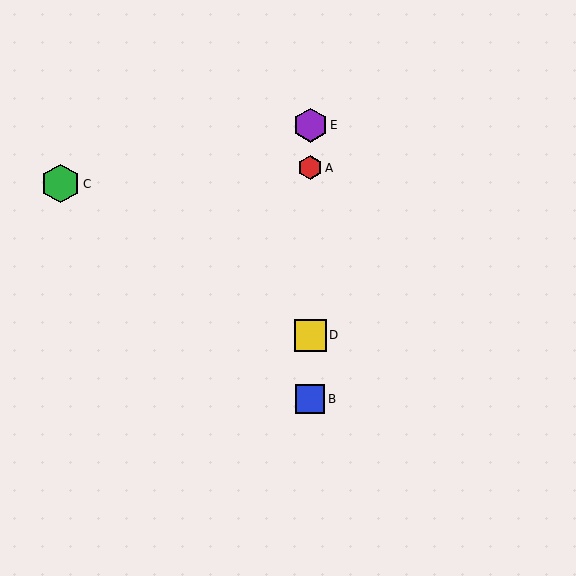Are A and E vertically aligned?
Yes, both are at x≈310.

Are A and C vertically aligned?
No, A is at x≈310 and C is at x≈60.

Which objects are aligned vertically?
Objects A, B, D, E are aligned vertically.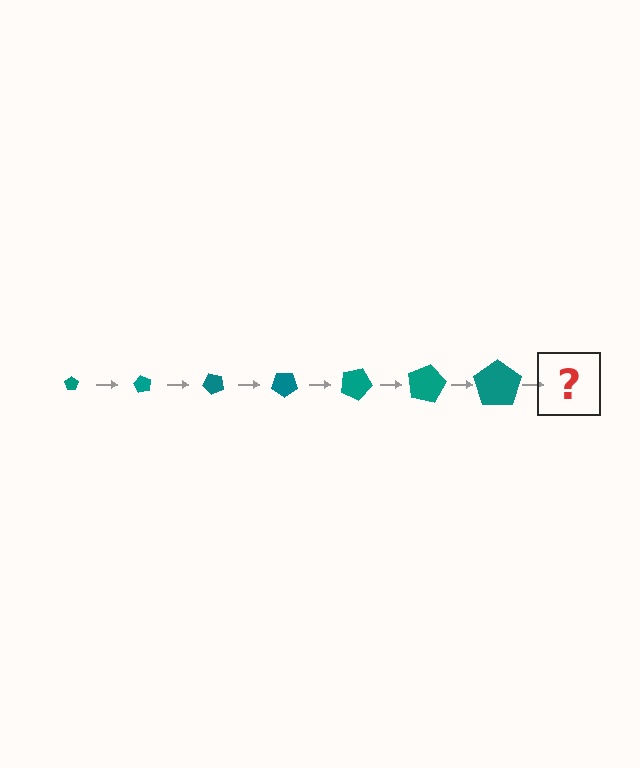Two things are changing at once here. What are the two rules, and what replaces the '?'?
The two rules are that the pentagon grows larger each step and it rotates 60 degrees each step. The '?' should be a pentagon, larger than the previous one and rotated 420 degrees from the start.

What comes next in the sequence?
The next element should be a pentagon, larger than the previous one and rotated 420 degrees from the start.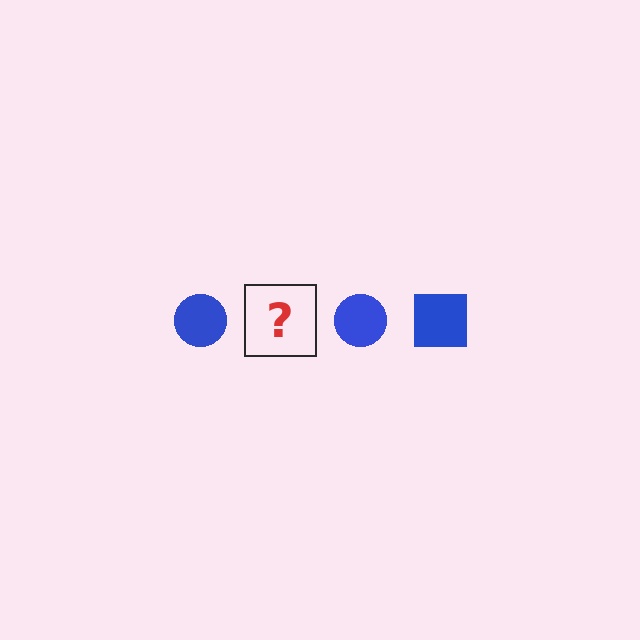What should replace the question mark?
The question mark should be replaced with a blue square.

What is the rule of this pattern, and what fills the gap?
The rule is that the pattern cycles through circle, square shapes in blue. The gap should be filled with a blue square.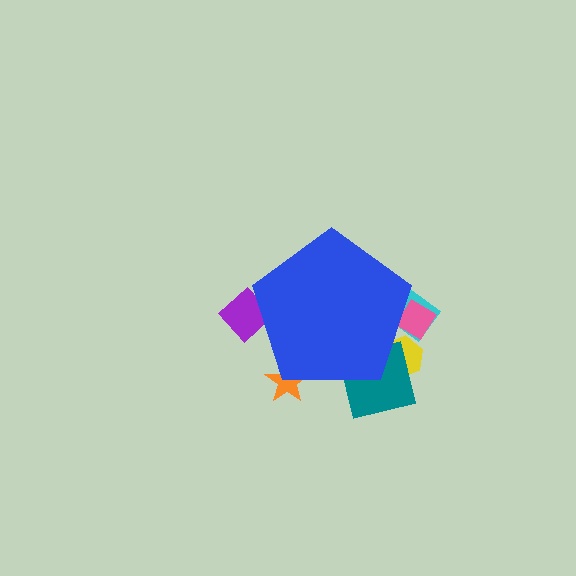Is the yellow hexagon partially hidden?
Yes, the yellow hexagon is partially hidden behind the blue pentagon.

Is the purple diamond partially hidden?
Yes, the purple diamond is partially hidden behind the blue pentagon.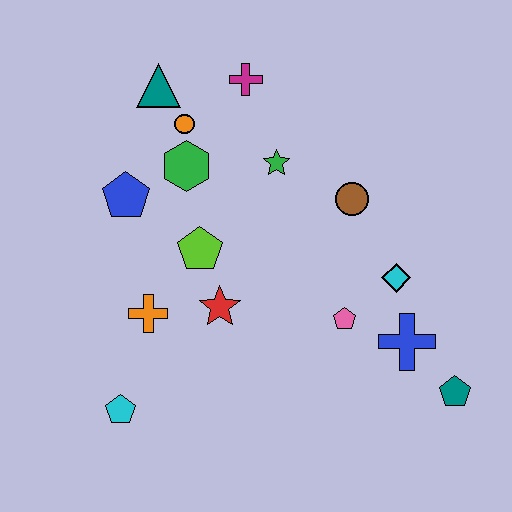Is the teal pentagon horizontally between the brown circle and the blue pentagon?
No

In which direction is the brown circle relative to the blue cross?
The brown circle is above the blue cross.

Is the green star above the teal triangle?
No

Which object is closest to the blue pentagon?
The green hexagon is closest to the blue pentagon.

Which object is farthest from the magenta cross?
The teal pentagon is farthest from the magenta cross.